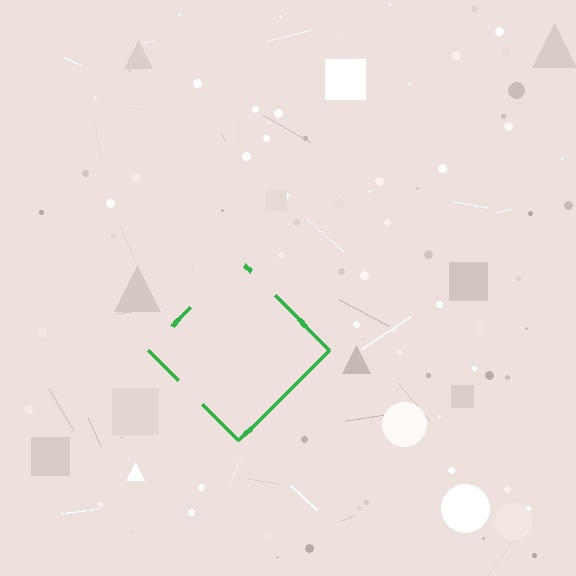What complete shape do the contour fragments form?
The contour fragments form a diamond.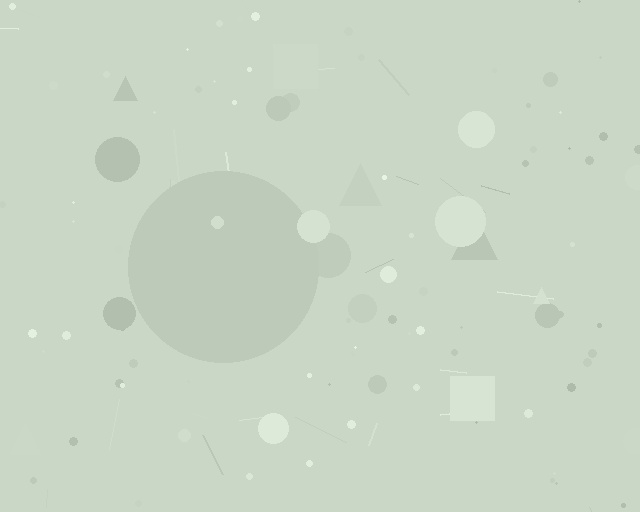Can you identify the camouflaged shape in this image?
The camouflaged shape is a circle.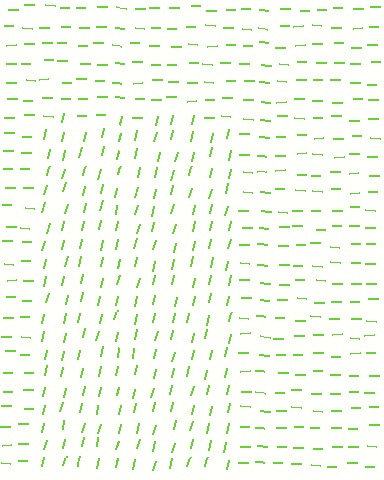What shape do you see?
I see a rectangle.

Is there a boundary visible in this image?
Yes, there is a texture boundary formed by a change in line orientation.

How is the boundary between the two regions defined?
The boundary is defined purely by a change in line orientation (approximately 77 degrees difference). All lines are the same color and thickness.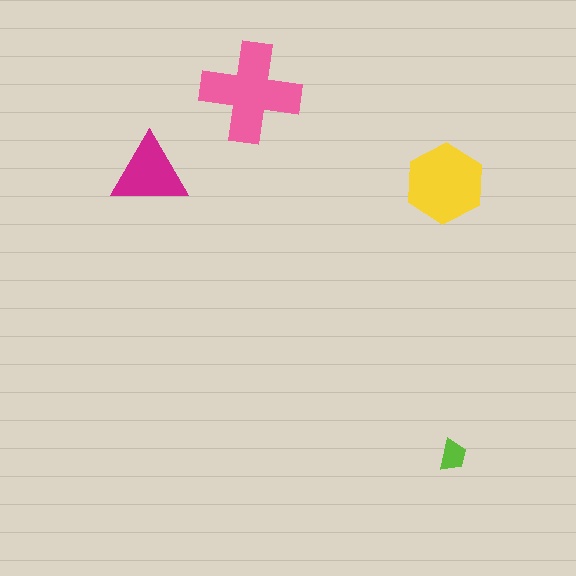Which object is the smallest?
The lime trapezoid.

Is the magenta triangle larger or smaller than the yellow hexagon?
Smaller.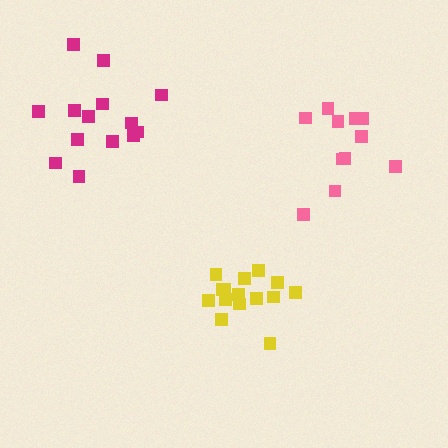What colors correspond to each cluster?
The clusters are colored: pink, yellow, magenta.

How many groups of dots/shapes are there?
There are 3 groups.